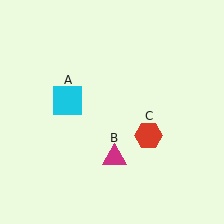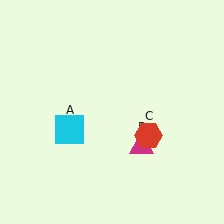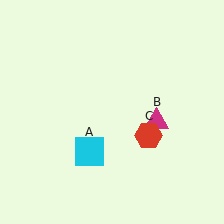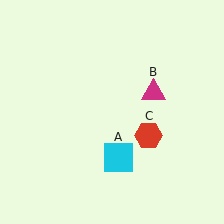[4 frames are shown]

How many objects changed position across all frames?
2 objects changed position: cyan square (object A), magenta triangle (object B).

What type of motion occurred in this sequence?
The cyan square (object A), magenta triangle (object B) rotated counterclockwise around the center of the scene.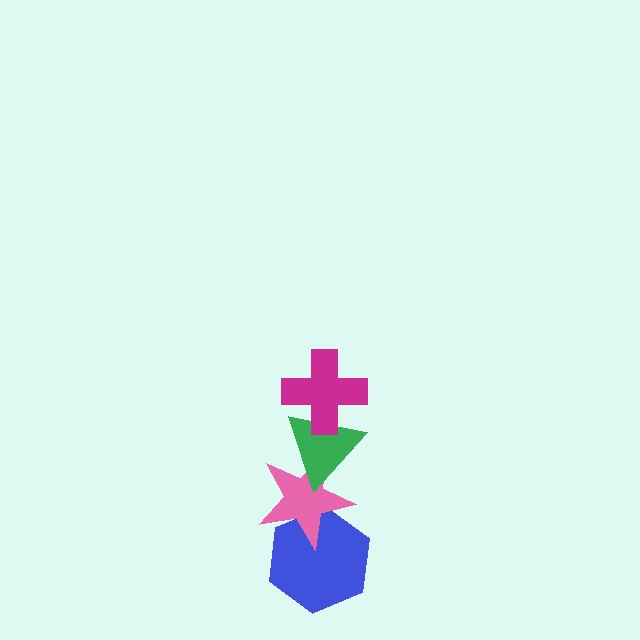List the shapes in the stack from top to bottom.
From top to bottom: the magenta cross, the green triangle, the pink star, the blue hexagon.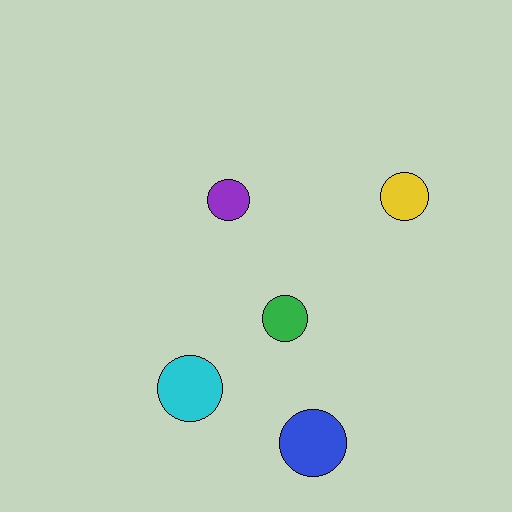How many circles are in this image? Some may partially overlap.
There are 5 circles.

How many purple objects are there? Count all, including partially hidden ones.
There is 1 purple object.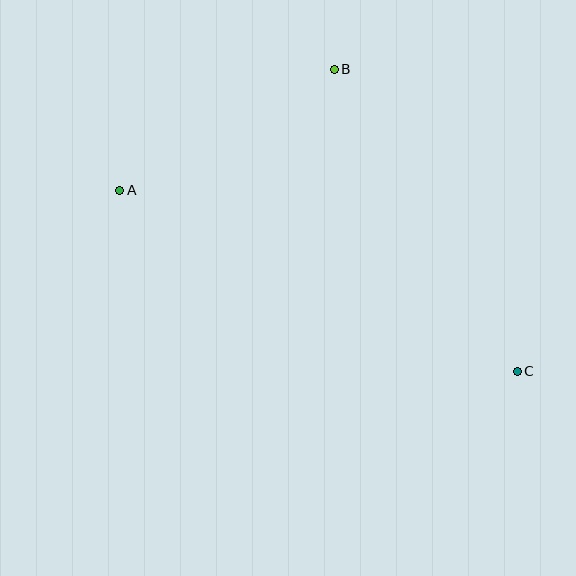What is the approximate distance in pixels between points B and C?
The distance between B and C is approximately 353 pixels.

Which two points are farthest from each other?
Points A and C are farthest from each other.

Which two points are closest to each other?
Points A and B are closest to each other.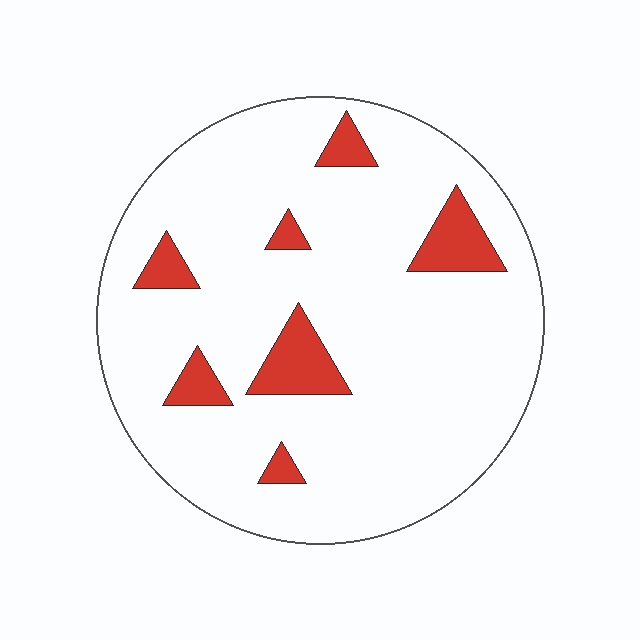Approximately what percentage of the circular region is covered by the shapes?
Approximately 10%.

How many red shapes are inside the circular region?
7.